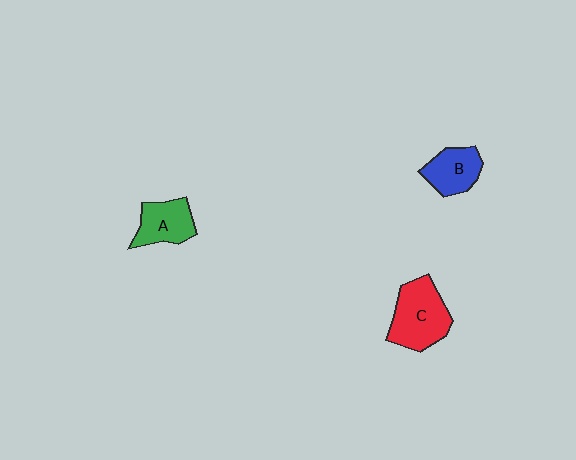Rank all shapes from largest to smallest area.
From largest to smallest: C (red), A (green), B (blue).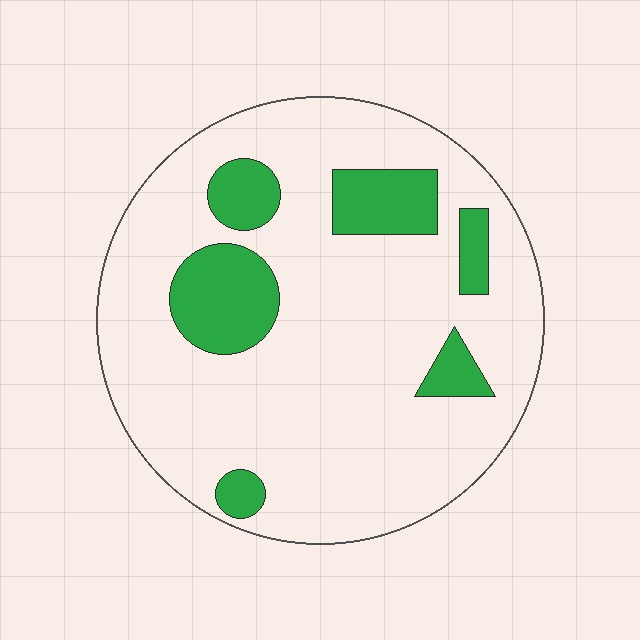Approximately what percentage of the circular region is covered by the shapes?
Approximately 20%.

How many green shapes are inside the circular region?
6.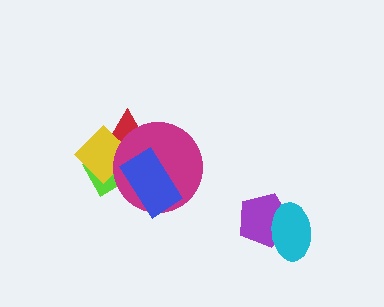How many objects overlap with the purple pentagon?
1 object overlaps with the purple pentagon.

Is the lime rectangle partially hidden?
Yes, it is partially covered by another shape.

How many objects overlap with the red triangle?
4 objects overlap with the red triangle.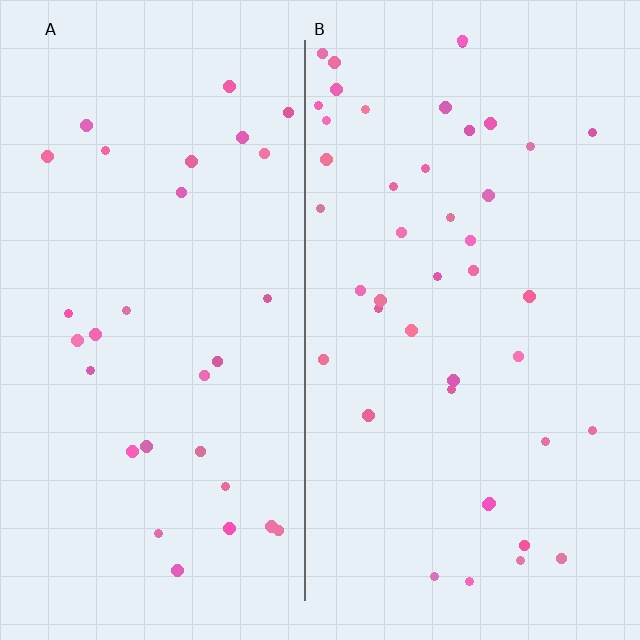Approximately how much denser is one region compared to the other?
Approximately 1.4× — region B over region A.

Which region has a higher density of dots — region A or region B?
B (the right).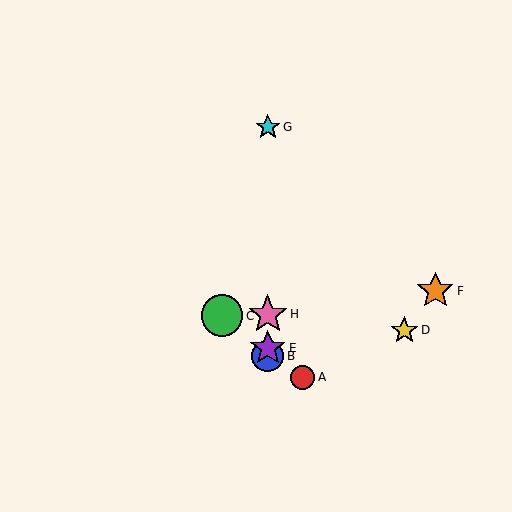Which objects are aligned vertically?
Objects B, E, G, H are aligned vertically.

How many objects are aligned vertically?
4 objects (B, E, G, H) are aligned vertically.